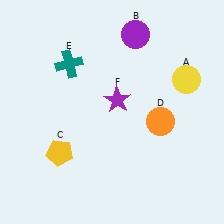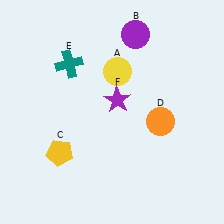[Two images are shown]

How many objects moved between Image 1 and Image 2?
1 object moved between the two images.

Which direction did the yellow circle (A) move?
The yellow circle (A) moved left.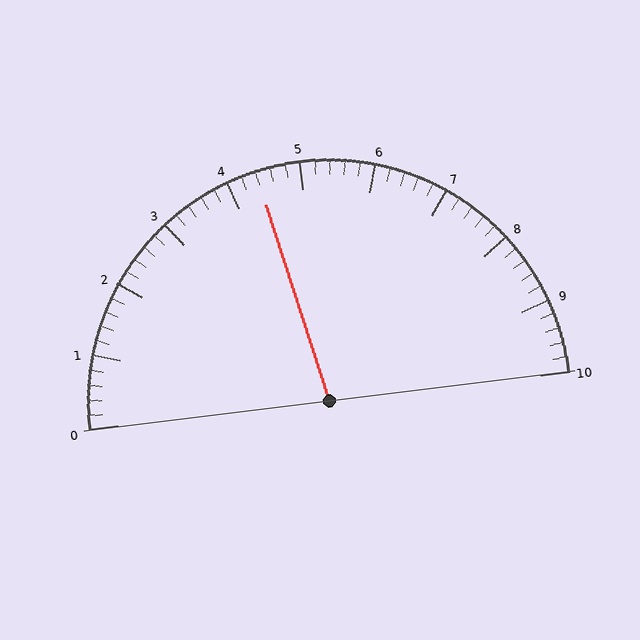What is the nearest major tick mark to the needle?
The nearest major tick mark is 4.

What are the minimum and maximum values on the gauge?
The gauge ranges from 0 to 10.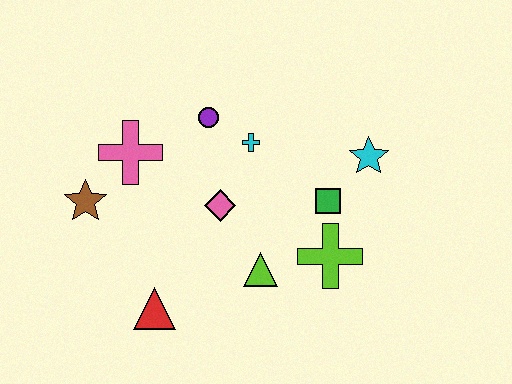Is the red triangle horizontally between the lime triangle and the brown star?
Yes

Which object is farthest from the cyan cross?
The red triangle is farthest from the cyan cross.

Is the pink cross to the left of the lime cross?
Yes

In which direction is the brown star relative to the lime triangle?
The brown star is to the left of the lime triangle.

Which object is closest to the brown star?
The pink cross is closest to the brown star.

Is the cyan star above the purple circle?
No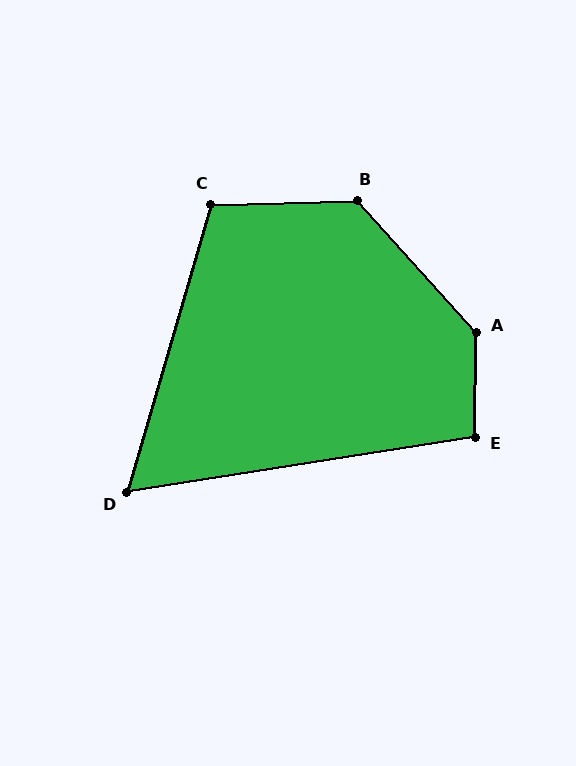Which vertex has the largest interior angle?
A, at approximately 137 degrees.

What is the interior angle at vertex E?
Approximately 99 degrees (obtuse).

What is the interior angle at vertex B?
Approximately 131 degrees (obtuse).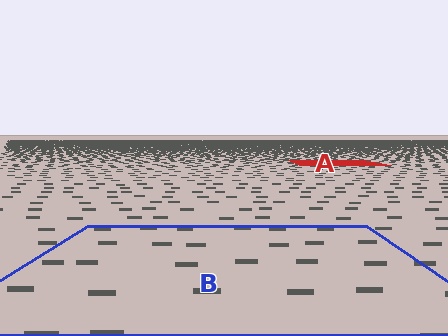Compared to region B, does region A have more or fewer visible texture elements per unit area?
Region A has more texture elements per unit area — they are packed more densely because it is farther away.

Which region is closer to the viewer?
Region B is closer. The texture elements there are larger and more spread out.